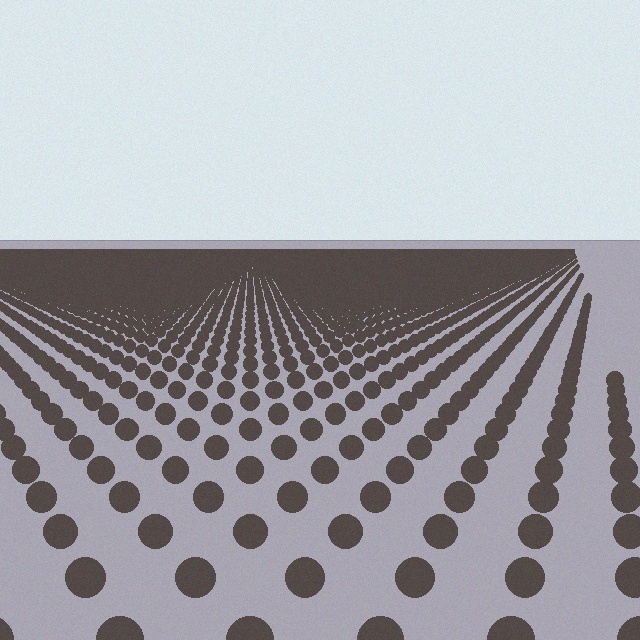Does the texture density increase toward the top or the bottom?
Density increases toward the top.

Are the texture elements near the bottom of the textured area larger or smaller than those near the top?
Larger. Near the bottom, elements are closer to the viewer and appear at a bigger on-screen size.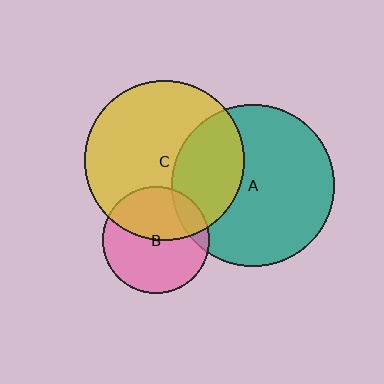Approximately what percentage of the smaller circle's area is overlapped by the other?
Approximately 15%.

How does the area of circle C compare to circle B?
Approximately 2.2 times.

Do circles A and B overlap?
Yes.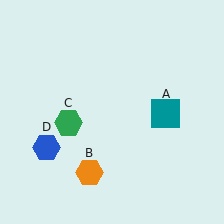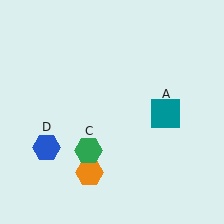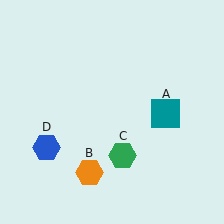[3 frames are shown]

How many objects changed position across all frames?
1 object changed position: green hexagon (object C).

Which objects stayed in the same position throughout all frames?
Teal square (object A) and orange hexagon (object B) and blue hexagon (object D) remained stationary.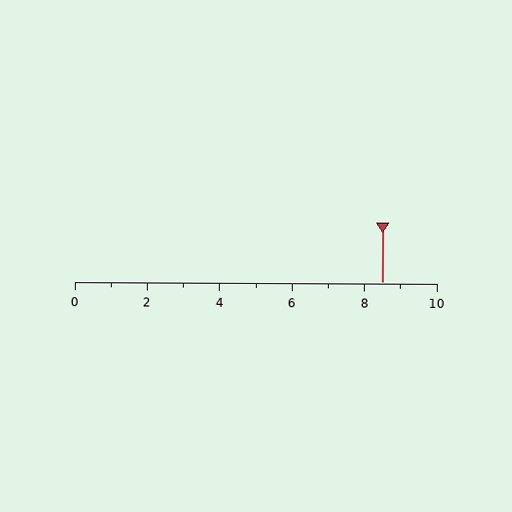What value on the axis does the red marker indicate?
The marker indicates approximately 8.5.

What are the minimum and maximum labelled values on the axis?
The axis runs from 0 to 10.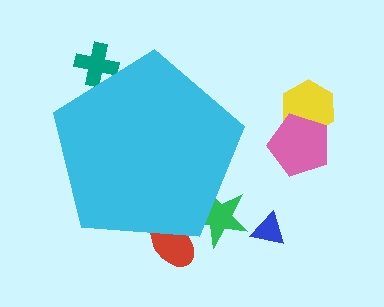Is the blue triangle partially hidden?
No, the blue triangle is fully visible.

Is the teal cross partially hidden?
Yes, the teal cross is partially hidden behind the cyan pentagon.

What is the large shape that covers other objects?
A cyan pentagon.